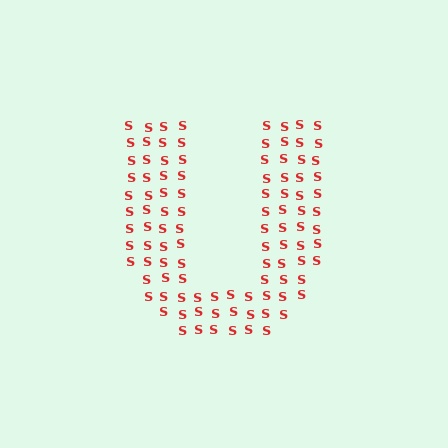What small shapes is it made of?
It is made of small letter S's.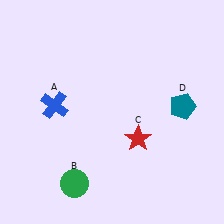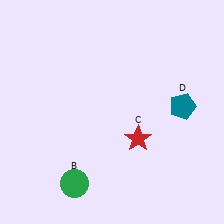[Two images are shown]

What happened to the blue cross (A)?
The blue cross (A) was removed in Image 2. It was in the top-left area of Image 1.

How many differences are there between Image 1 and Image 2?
There is 1 difference between the two images.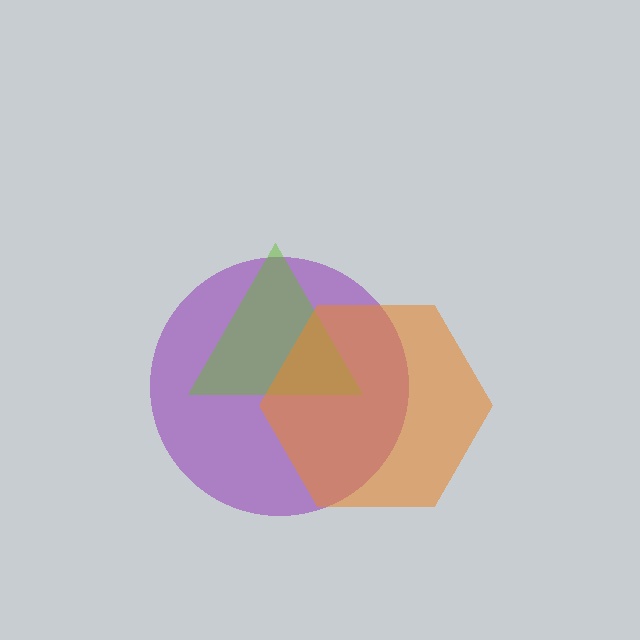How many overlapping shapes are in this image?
There are 3 overlapping shapes in the image.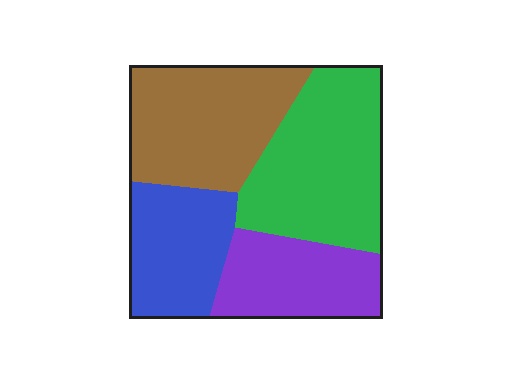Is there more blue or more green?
Green.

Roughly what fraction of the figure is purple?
Purple covers 20% of the figure.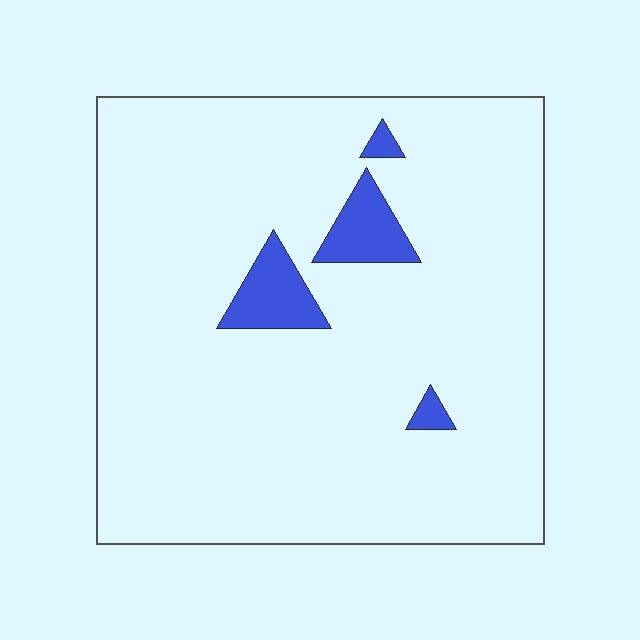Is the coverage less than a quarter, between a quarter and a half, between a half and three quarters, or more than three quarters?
Less than a quarter.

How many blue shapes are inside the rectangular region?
4.